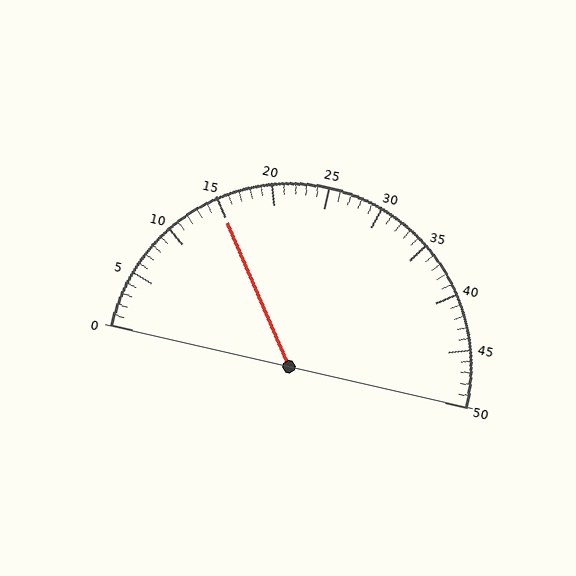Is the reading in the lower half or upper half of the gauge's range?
The reading is in the lower half of the range (0 to 50).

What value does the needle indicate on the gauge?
The needle indicates approximately 15.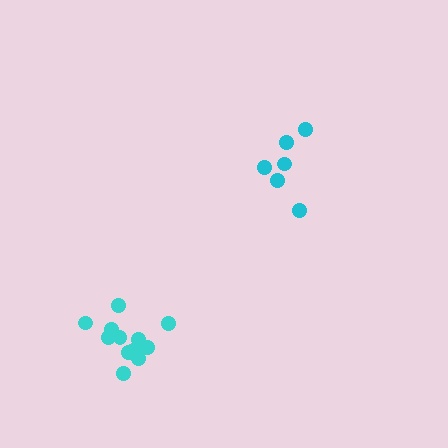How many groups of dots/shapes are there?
There are 2 groups.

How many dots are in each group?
Group 1: 12 dots, Group 2: 6 dots (18 total).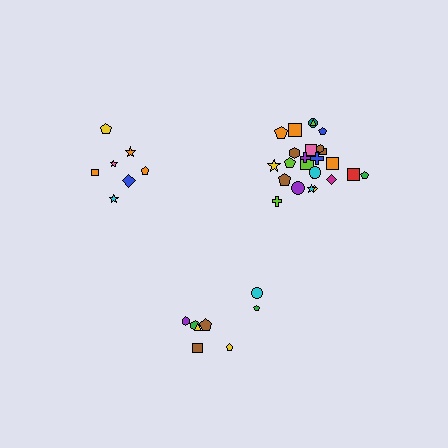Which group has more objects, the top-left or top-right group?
The top-right group.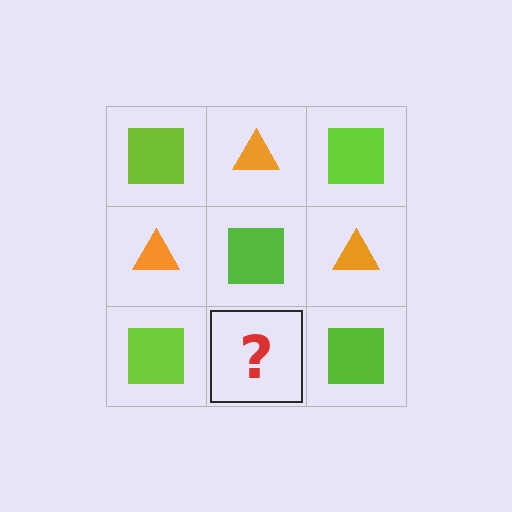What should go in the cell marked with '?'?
The missing cell should contain an orange triangle.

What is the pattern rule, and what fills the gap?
The rule is that it alternates lime square and orange triangle in a checkerboard pattern. The gap should be filled with an orange triangle.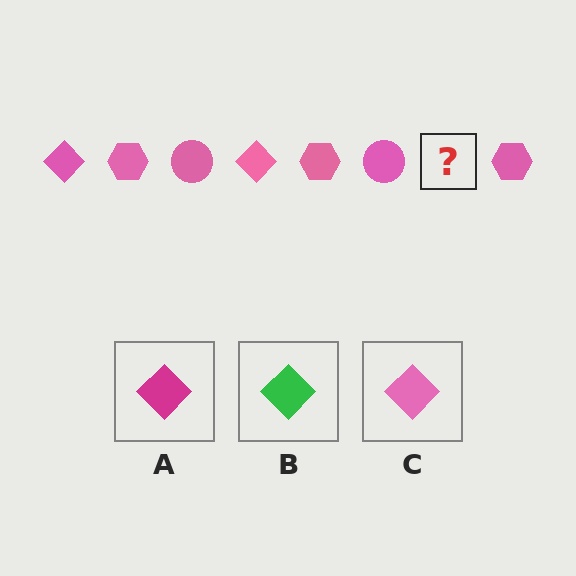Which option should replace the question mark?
Option C.